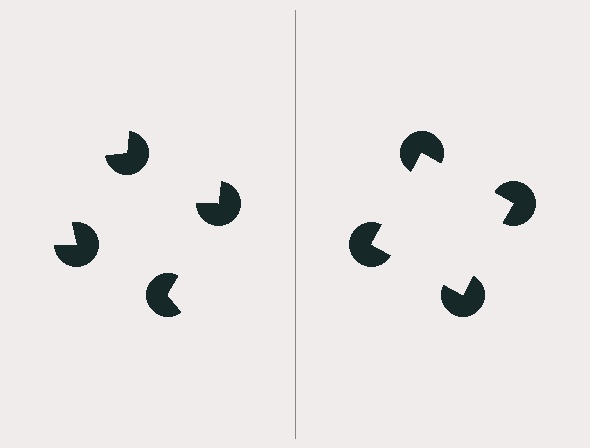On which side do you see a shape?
An illusory square appears on the right side. On the left side the wedge cuts are rotated, so no coherent shape forms.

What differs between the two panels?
The pac-man discs are positioned identically on both sides; only the wedge orientations differ. On the right they align to a square; on the left they are misaligned.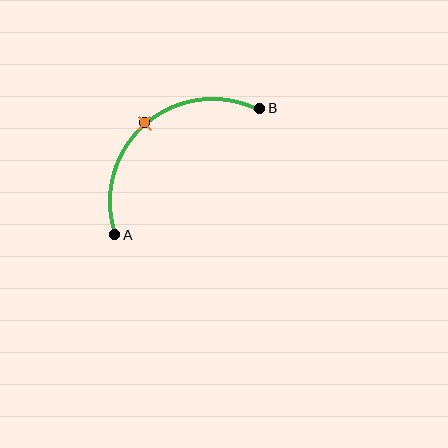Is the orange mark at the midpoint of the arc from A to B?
Yes. The orange mark lies on the arc at equal arc-length from both A and B — it is the arc midpoint.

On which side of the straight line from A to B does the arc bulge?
The arc bulges above and to the left of the straight line connecting A and B.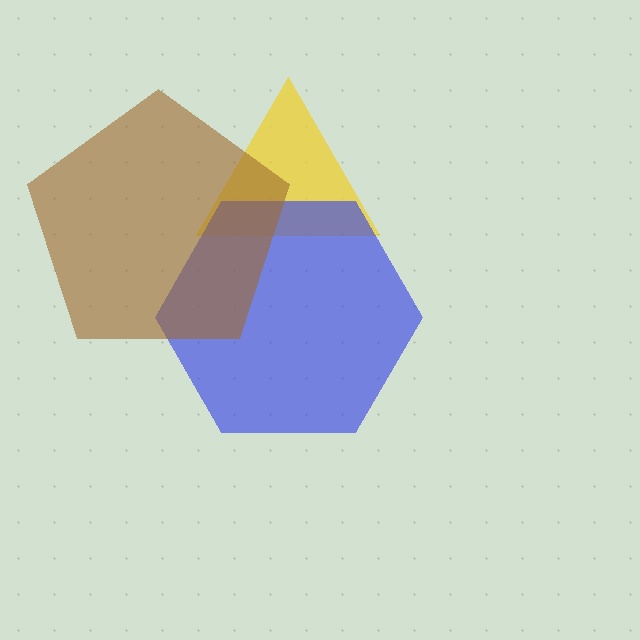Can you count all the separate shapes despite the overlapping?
Yes, there are 3 separate shapes.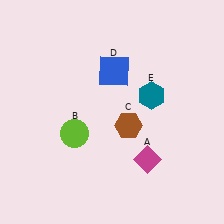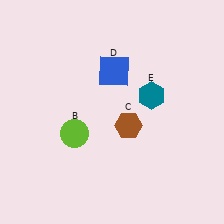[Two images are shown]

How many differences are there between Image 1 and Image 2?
There is 1 difference between the two images.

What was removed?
The magenta diamond (A) was removed in Image 2.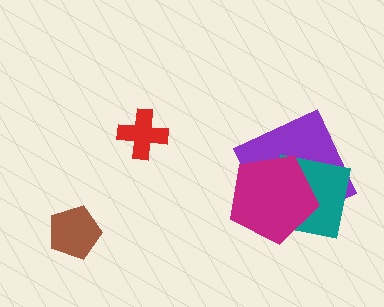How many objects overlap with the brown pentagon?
0 objects overlap with the brown pentagon.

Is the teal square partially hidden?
Yes, it is partially covered by another shape.